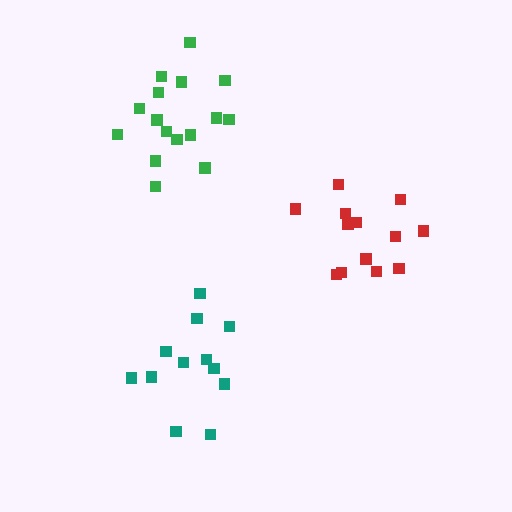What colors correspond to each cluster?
The clusters are colored: green, teal, red.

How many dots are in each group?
Group 1: 16 dots, Group 2: 12 dots, Group 3: 13 dots (41 total).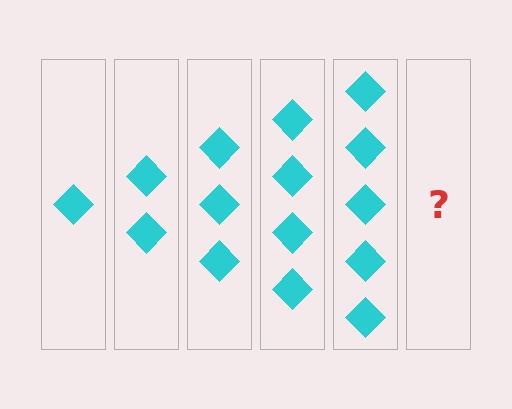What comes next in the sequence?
The next element should be 6 diamonds.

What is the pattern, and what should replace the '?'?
The pattern is that each step adds one more diamond. The '?' should be 6 diamonds.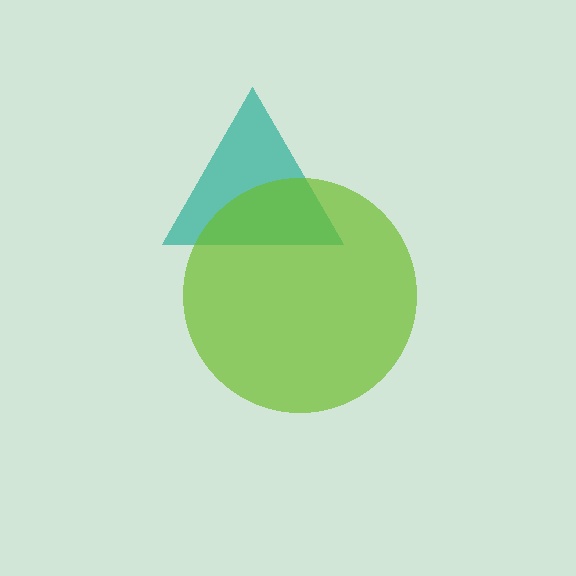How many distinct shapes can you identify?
There are 2 distinct shapes: a teal triangle, a lime circle.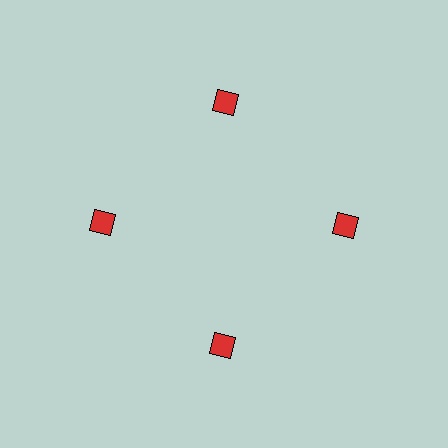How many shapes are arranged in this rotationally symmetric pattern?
There are 4 shapes, arranged in 4 groups of 1.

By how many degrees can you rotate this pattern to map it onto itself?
The pattern maps onto itself every 90 degrees of rotation.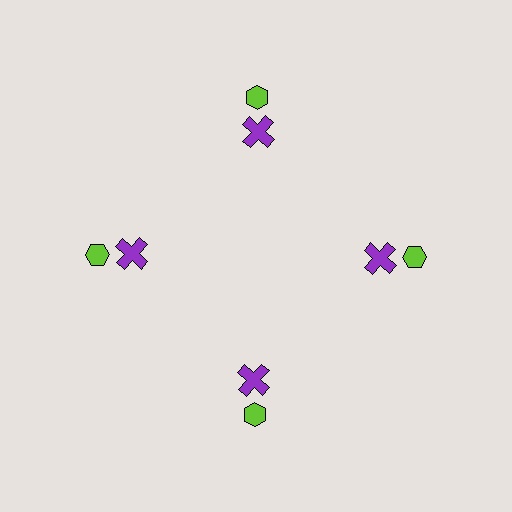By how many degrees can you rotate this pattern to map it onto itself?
The pattern maps onto itself every 90 degrees of rotation.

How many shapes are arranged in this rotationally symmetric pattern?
There are 8 shapes, arranged in 4 groups of 2.